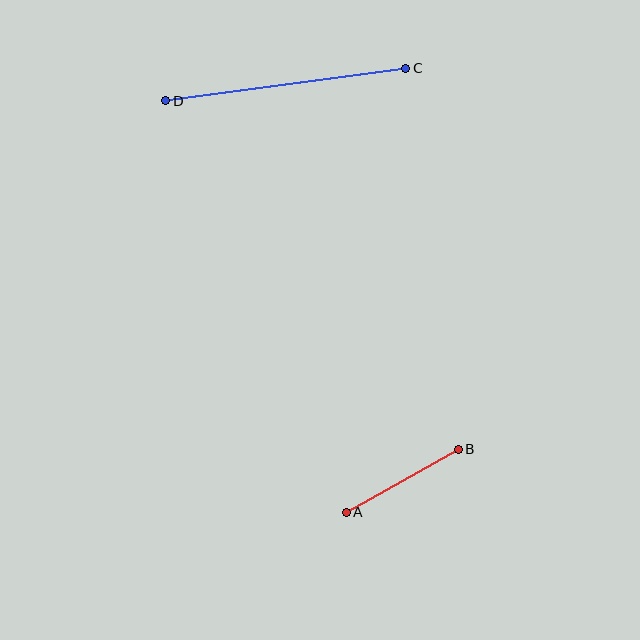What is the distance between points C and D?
The distance is approximately 242 pixels.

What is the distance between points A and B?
The distance is approximately 129 pixels.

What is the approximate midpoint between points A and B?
The midpoint is at approximately (402, 481) pixels.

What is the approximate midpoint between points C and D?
The midpoint is at approximately (286, 84) pixels.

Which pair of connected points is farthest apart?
Points C and D are farthest apart.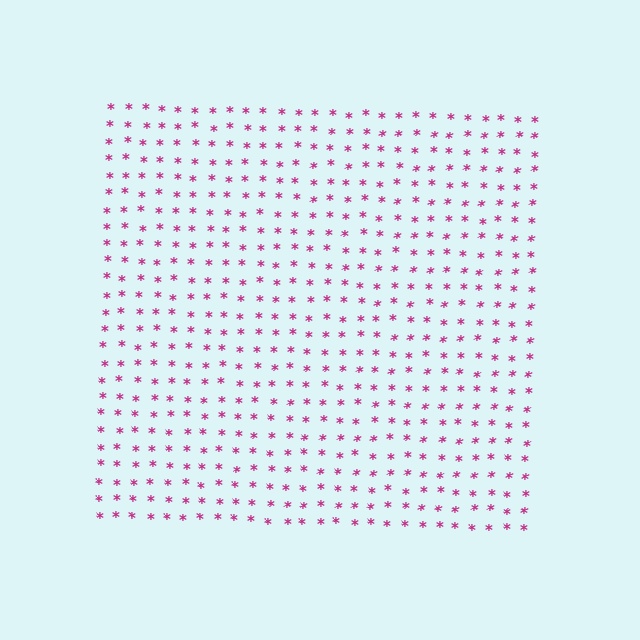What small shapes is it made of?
It is made of small asterisks.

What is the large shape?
The large shape is a square.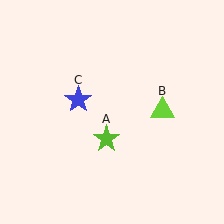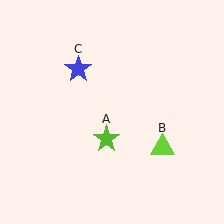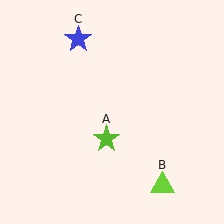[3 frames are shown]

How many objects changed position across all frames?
2 objects changed position: lime triangle (object B), blue star (object C).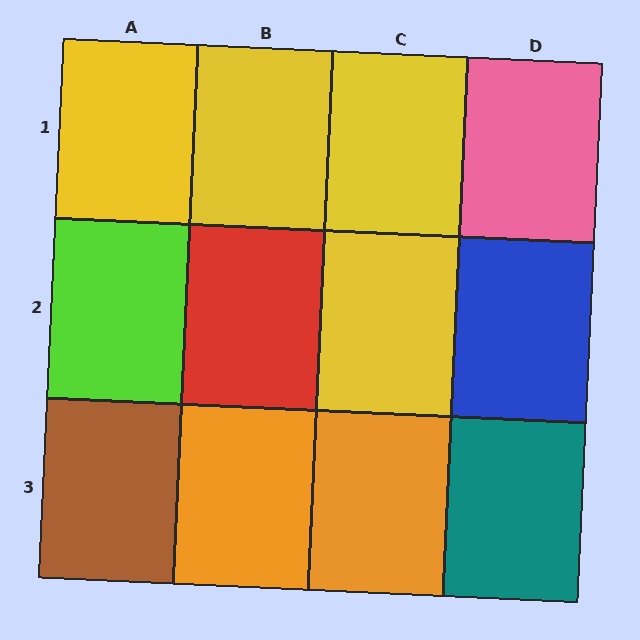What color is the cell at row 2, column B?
Red.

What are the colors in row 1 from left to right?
Yellow, yellow, yellow, pink.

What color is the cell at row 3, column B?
Orange.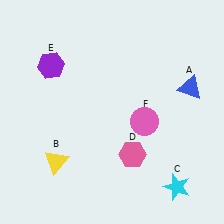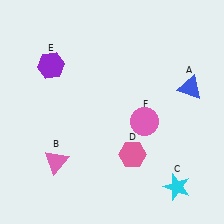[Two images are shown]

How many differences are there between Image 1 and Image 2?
There is 1 difference between the two images.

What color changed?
The triangle (B) changed from yellow in Image 1 to pink in Image 2.